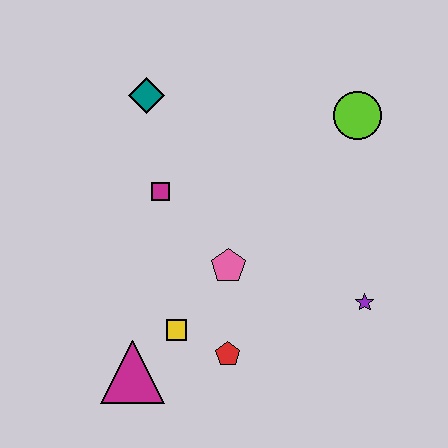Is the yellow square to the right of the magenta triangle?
Yes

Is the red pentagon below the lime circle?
Yes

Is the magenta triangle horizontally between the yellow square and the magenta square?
No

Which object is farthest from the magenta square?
The purple star is farthest from the magenta square.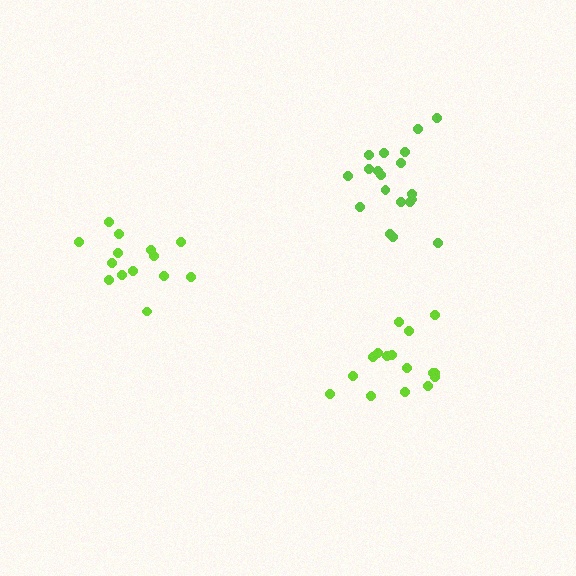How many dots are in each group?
Group 1: 14 dots, Group 2: 16 dots, Group 3: 19 dots (49 total).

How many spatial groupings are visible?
There are 3 spatial groupings.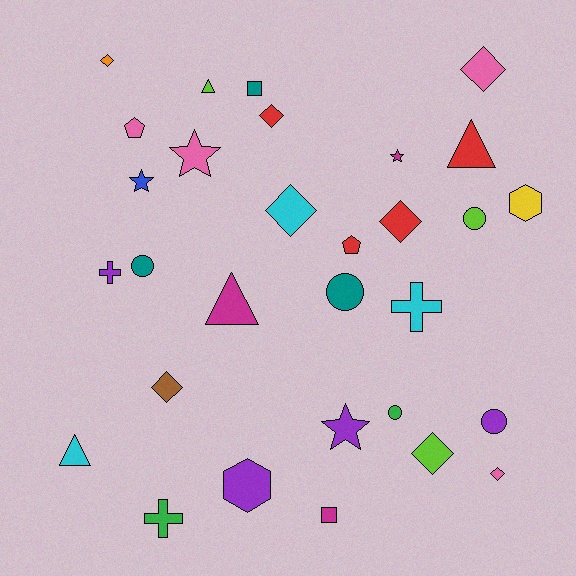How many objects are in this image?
There are 30 objects.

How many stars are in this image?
There are 4 stars.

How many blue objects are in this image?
There is 1 blue object.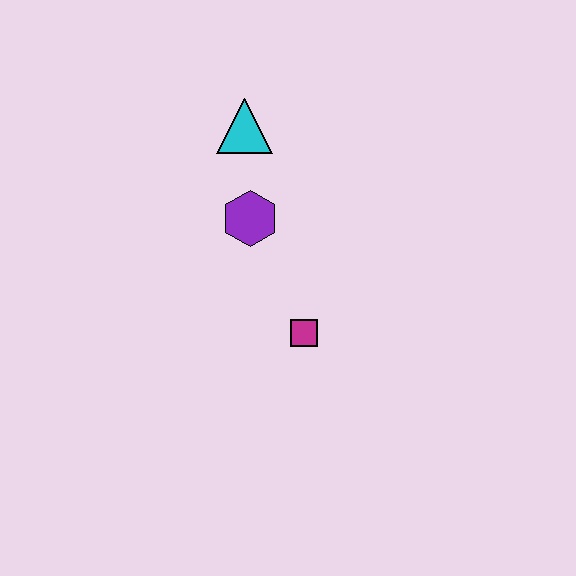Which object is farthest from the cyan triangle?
The magenta square is farthest from the cyan triangle.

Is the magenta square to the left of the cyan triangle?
No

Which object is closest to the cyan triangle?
The purple hexagon is closest to the cyan triangle.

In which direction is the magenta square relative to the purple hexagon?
The magenta square is below the purple hexagon.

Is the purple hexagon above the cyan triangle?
No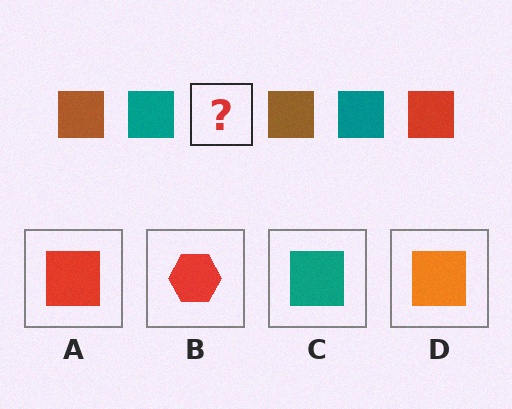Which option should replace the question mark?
Option A.